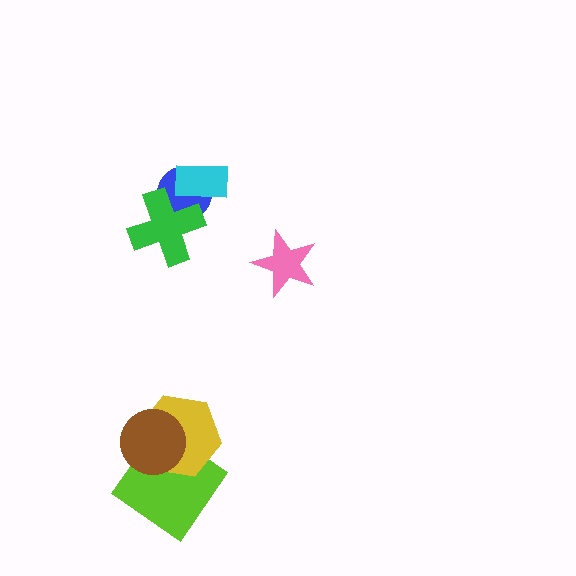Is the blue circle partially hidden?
Yes, it is partially covered by another shape.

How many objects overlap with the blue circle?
2 objects overlap with the blue circle.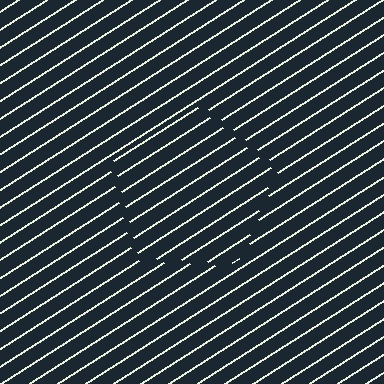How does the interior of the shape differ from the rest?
The interior of the shape contains the same grating, shifted by half a period — the contour is defined by the phase discontinuity where line-ends from the inner and outer gratings abut.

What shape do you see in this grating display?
An illusory pentagon. The interior of the shape contains the same grating, shifted by half a period — the contour is defined by the phase discontinuity where line-ends from the inner and outer gratings abut.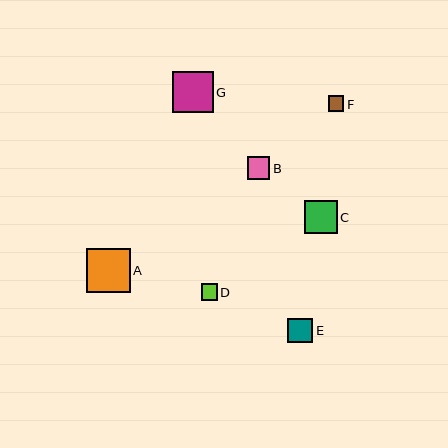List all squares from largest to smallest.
From largest to smallest: A, G, C, E, B, D, F.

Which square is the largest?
Square A is the largest with a size of approximately 44 pixels.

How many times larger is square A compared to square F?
Square A is approximately 2.8 times the size of square F.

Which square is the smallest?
Square F is the smallest with a size of approximately 16 pixels.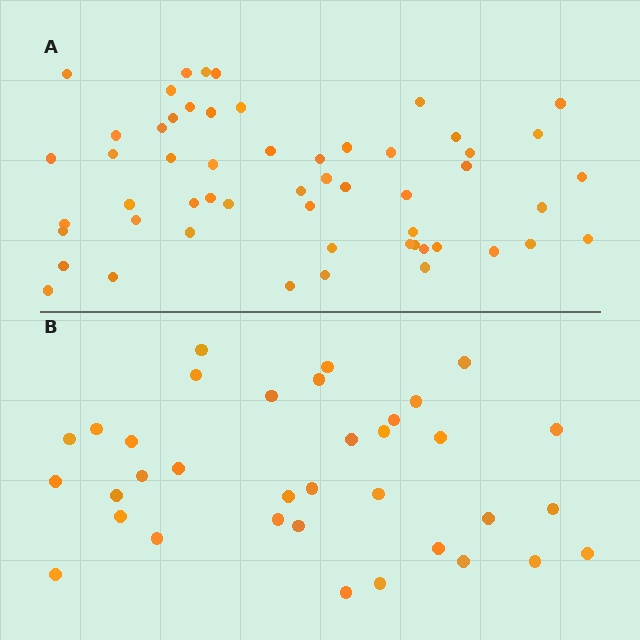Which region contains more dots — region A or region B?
Region A (the top region) has more dots.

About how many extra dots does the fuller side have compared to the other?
Region A has approximately 20 more dots than region B.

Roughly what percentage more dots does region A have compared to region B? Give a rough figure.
About 55% more.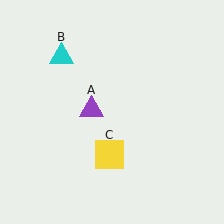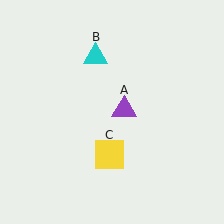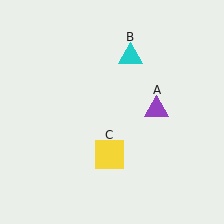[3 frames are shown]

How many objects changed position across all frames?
2 objects changed position: purple triangle (object A), cyan triangle (object B).